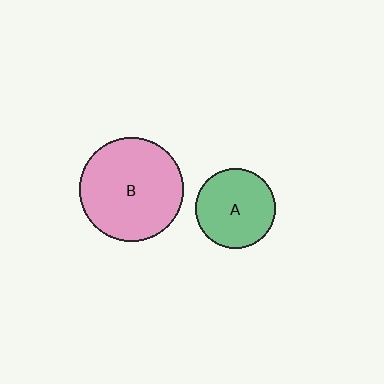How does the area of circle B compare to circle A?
Approximately 1.7 times.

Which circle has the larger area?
Circle B (pink).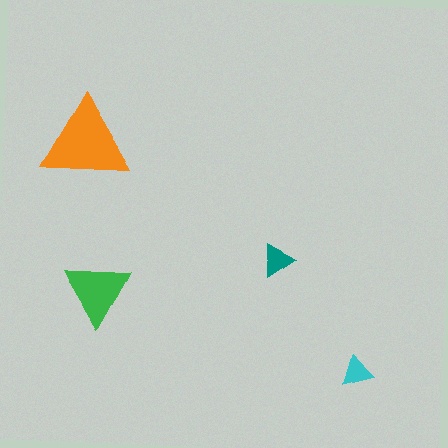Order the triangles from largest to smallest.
the orange one, the green one, the teal one, the cyan one.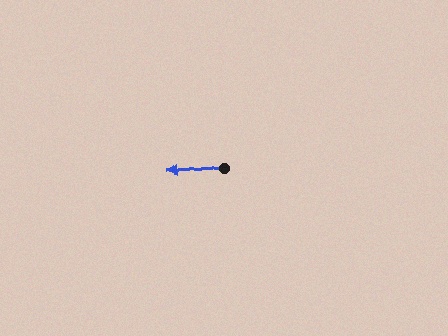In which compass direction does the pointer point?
West.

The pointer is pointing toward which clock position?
Roughly 9 o'clock.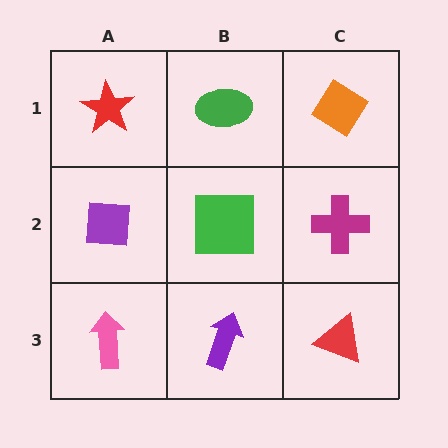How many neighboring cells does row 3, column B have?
3.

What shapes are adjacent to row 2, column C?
An orange diamond (row 1, column C), a red triangle (row 3, column C), a green square (row 2, column B).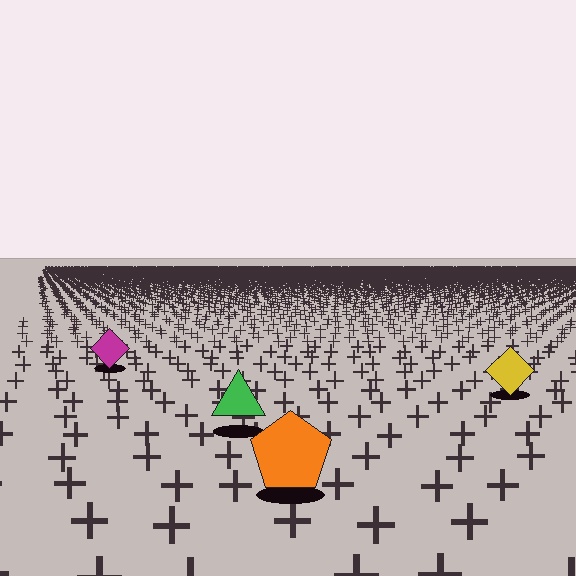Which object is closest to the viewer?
The orange pentagon is closest. The texture marks near it are larger and more spread out.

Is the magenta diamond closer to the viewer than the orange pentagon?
No. The orange pentagon is closer — you can tell from the texture gradient: the ground texture is coarser near it.